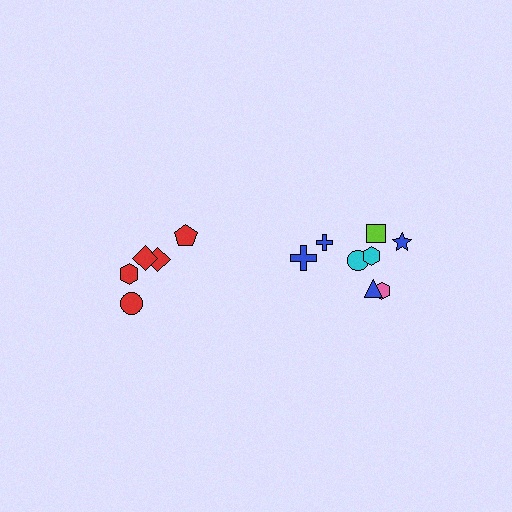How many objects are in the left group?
There are 5 objects.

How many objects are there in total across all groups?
There are 13 objects.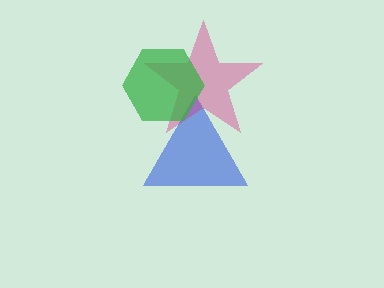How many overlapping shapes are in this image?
There are 3 overlapping shapes in the image.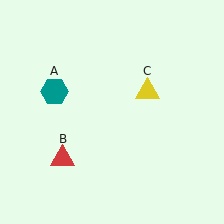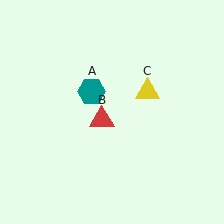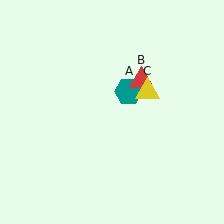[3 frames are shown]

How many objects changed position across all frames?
2 objects changed position: teal hexagon (object A), red triangle (object B).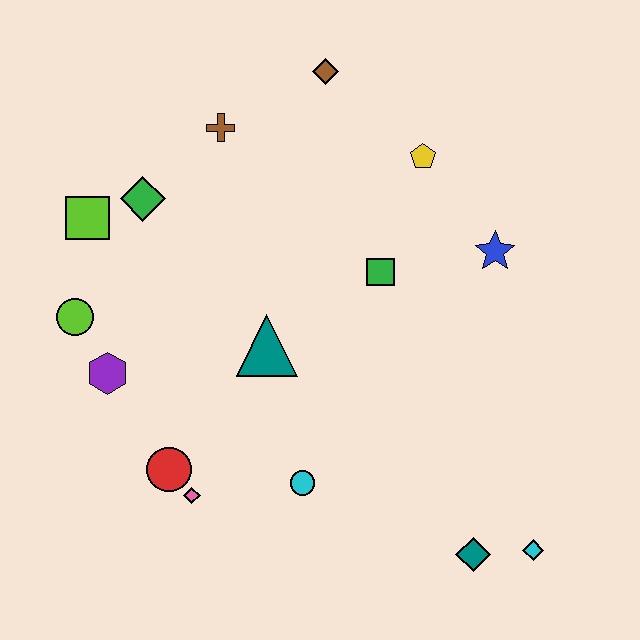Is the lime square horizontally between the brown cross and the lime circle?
Yes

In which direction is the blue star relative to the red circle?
The blue star is to the right of the red circle.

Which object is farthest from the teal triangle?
The cyan diamond is farthest from the teal triangle.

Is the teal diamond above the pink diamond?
No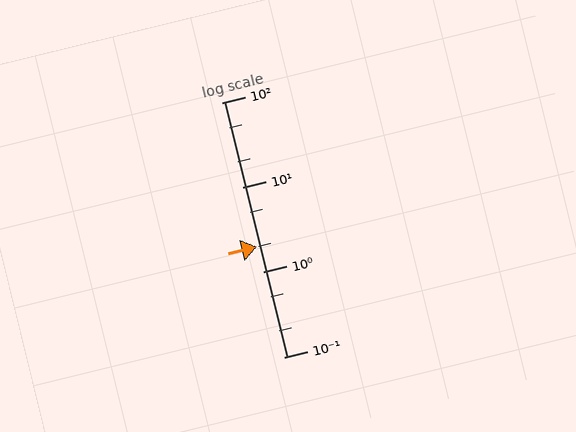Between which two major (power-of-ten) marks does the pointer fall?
The pointer is between 1 and 10.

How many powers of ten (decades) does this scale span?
The scale spans 3 decades, from 0.1 to 100.